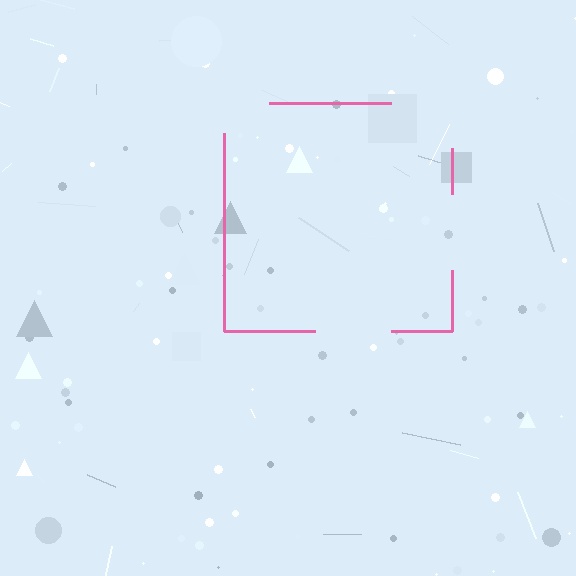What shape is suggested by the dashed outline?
The dashed outline suggests a square.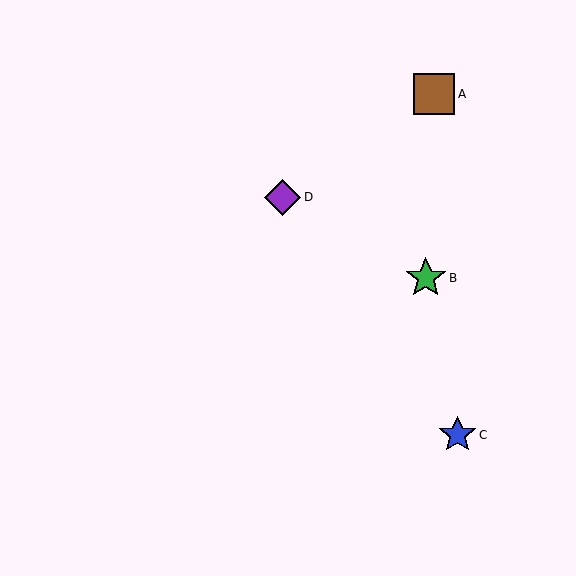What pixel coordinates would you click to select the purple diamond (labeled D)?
Click at (283, 197) to select the purple diamond D.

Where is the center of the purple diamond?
The center of the purple diamond is at (283, 197).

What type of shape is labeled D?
Shape D is a purple diamond.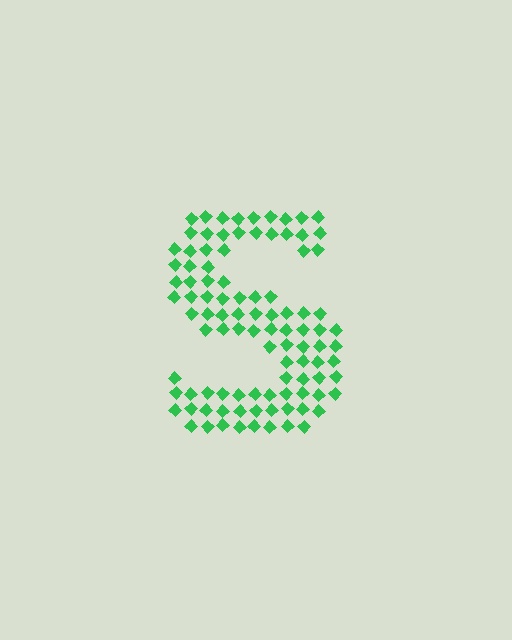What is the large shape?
The large shape is the letter S.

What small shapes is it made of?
It is made of small diamonds.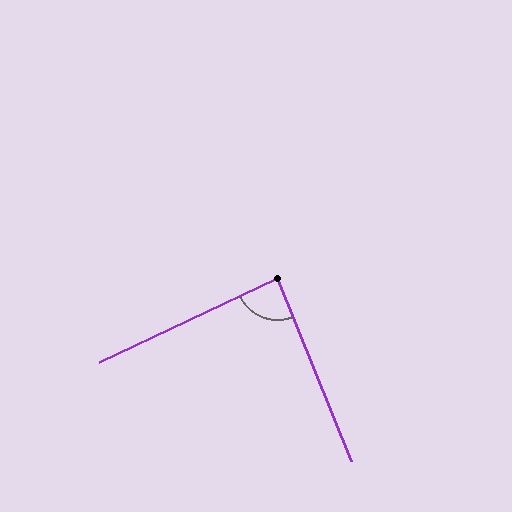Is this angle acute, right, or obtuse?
It is approximately a right angle.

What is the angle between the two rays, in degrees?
Approximately 87 degrees.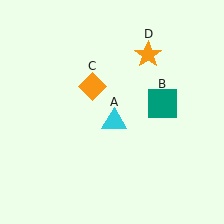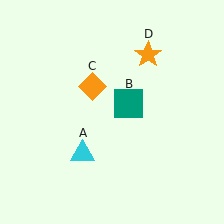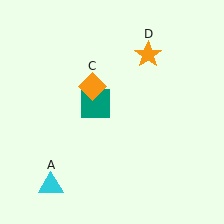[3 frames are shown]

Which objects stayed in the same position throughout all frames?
Orange diamond (object C) and orange star (object D) remained stationary.